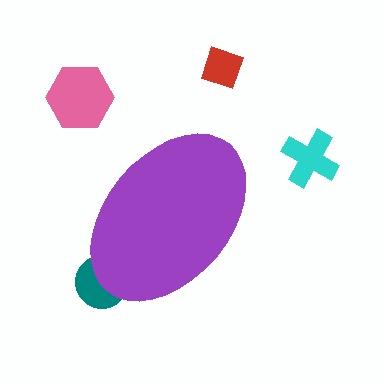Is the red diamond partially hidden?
No, the red diamond is fully visible.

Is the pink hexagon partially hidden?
No, the pink hexagon is fully visible.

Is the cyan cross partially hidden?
No, the cyan cross is fully visible.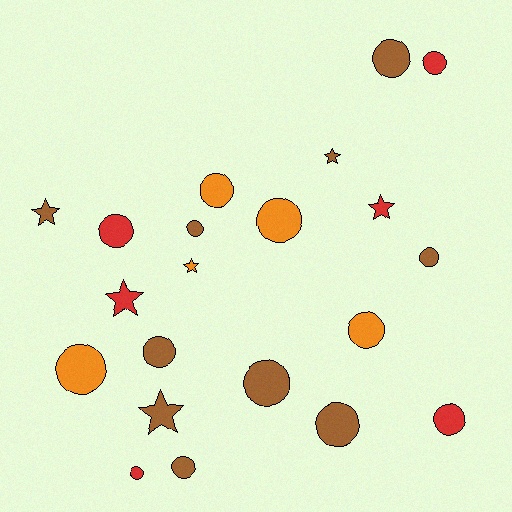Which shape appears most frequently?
Circle, with 15 objects.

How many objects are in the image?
There are 21 objects.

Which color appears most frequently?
Brown, with 10 objects.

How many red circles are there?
There are 4 red circles.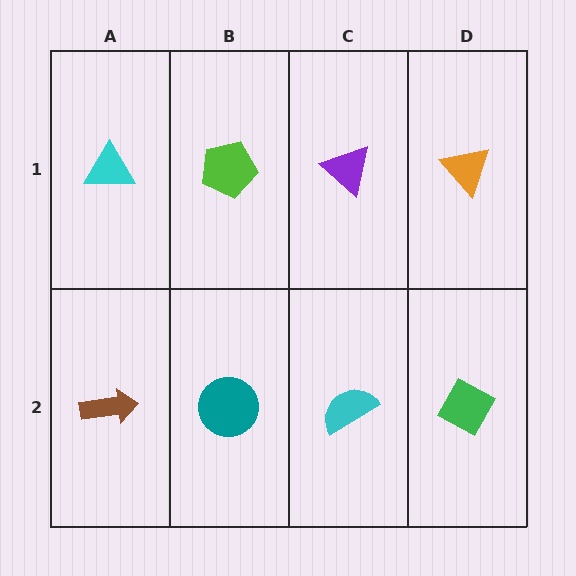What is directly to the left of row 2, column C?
A teal circle.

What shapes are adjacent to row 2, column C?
A purple triangle (row 1, column C), a teal circle (row 2, column B), a green diamond (row 2, column D).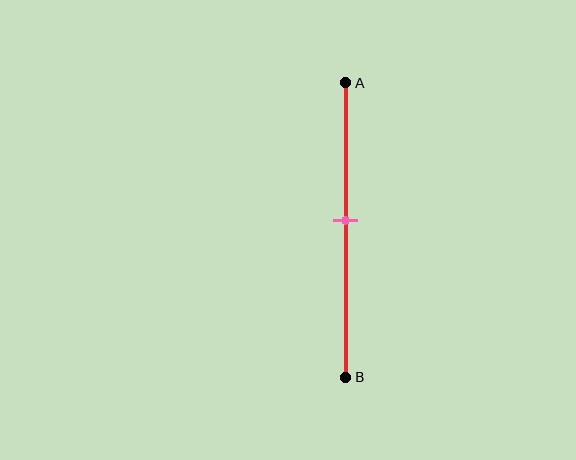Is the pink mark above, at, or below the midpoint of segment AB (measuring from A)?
The pink mark is above the midpoint of segment AB.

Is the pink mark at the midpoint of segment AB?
No, the mark is at about 45% from A, not at the 50% midpoint.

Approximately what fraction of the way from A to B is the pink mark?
The pink mark is approximately 45% of the way from A to B.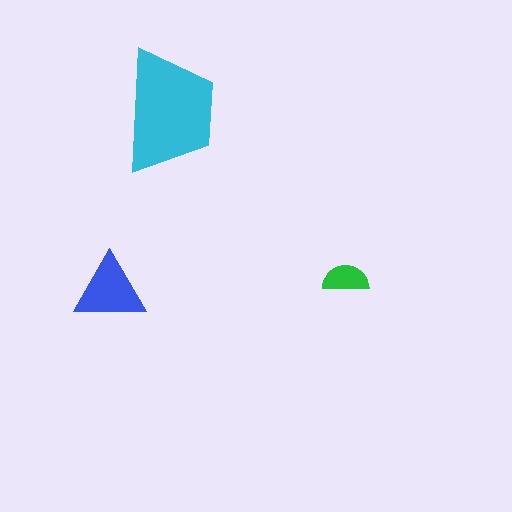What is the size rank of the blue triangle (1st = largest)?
2nd.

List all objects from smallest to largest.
The green semicircle, the blue triangle, the cyan trapezoid.